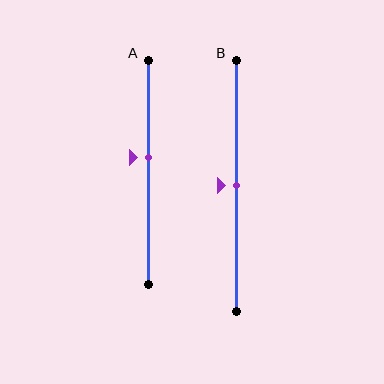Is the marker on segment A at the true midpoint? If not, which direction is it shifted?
No, the marker on segment A is shifted upward by about 7% of the segment length.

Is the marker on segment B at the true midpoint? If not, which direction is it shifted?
Yes, the marker on segment B is at the true midpoint.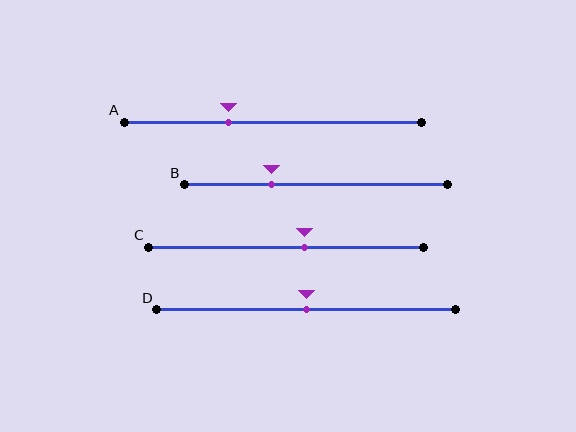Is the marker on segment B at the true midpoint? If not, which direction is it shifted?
No, the marker on segment B is shifted to the left by about 17% of the segment length.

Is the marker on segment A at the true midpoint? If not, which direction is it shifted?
No, the marker on segment A is shifted to the left by about 15% of the segment length.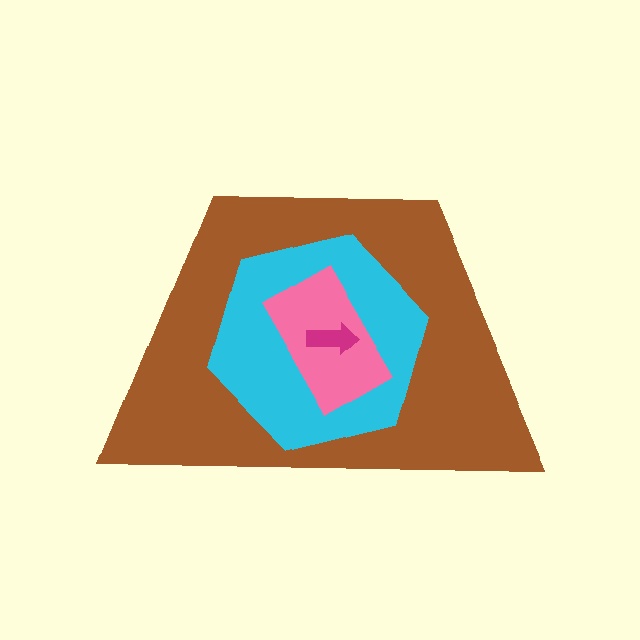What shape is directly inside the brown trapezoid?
The cyan hexagon.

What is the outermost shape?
The brown trapezoid.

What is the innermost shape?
The magenta arrow.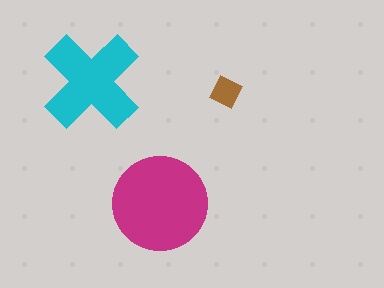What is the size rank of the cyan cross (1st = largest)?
2nd.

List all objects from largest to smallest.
The magenta circle, the cyan cross, the brown diamond.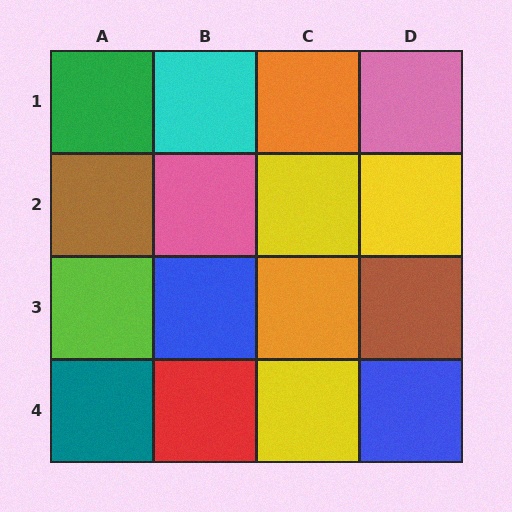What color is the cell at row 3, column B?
Blue.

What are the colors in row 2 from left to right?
Brown, pink, yellow, yellow.